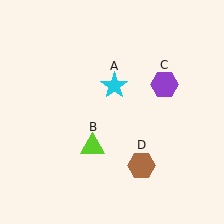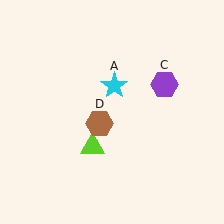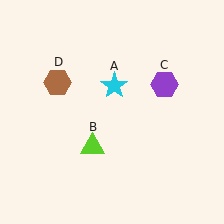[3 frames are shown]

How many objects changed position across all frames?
1 object changed position: brown hexagon (object D).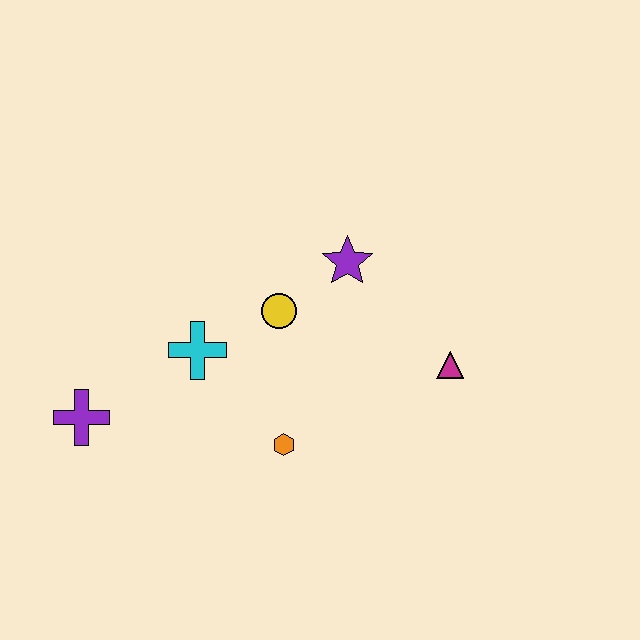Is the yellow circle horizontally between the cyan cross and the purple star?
Yes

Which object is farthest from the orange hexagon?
The purple cross is farthest from the orange hexagon.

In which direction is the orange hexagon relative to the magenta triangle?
The orange hexagon is to the left of the magenta triangle.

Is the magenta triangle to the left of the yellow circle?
No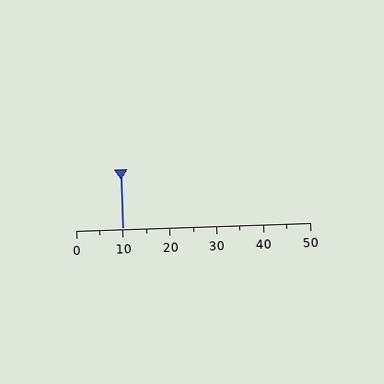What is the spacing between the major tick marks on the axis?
The major ticks are spaced 10 apart.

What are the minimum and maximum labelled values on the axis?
The axis runs from 0 to 50.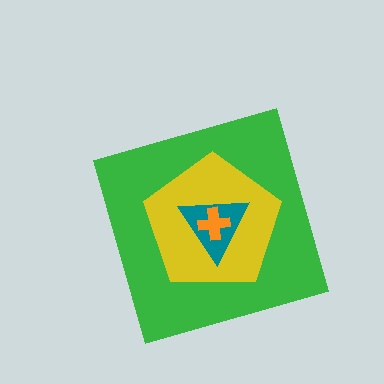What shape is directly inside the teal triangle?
The orange cross.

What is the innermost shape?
The orange cross.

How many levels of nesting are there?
4.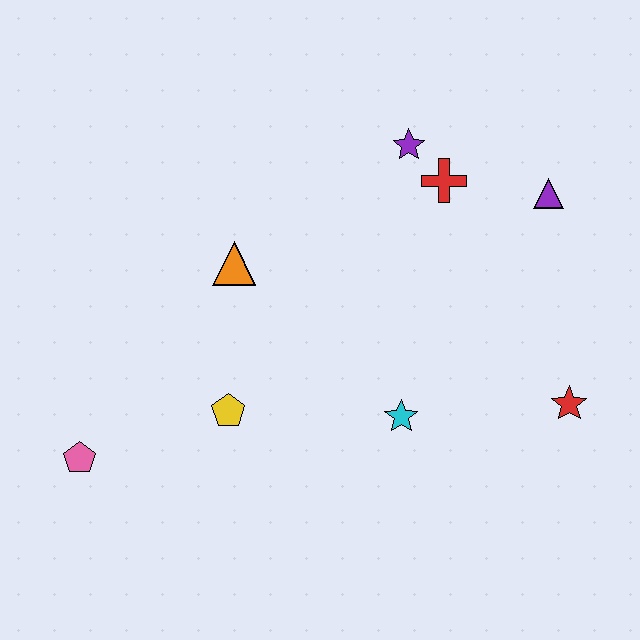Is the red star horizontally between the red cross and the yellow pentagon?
No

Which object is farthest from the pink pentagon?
The purple triangle is farthest from the pink pentagon.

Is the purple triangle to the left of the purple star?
No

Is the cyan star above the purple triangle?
No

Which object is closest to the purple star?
The red cross is closest to the purple star.